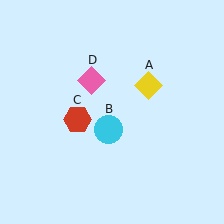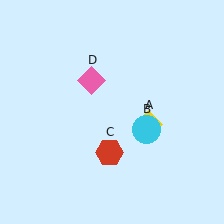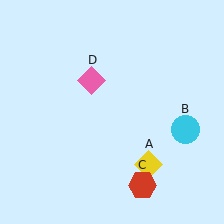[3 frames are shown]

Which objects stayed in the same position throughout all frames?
Pink diamond (object D) remained stationary.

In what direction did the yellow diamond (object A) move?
The yellow diamond (object A) moved down.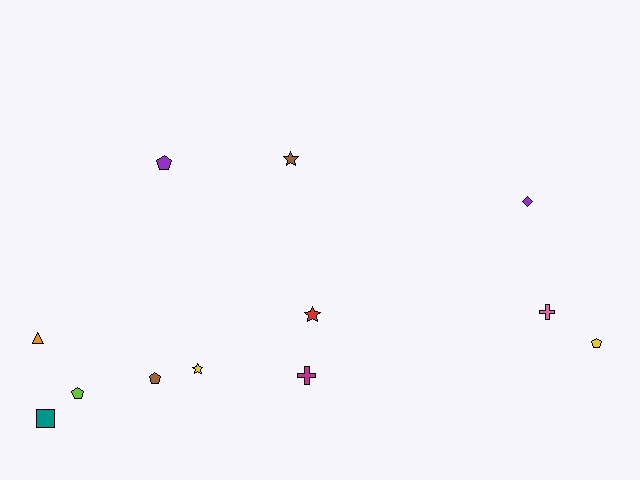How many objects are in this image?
There are 12 objects.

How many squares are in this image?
There is 1 square.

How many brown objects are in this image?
There are 2 brown objects.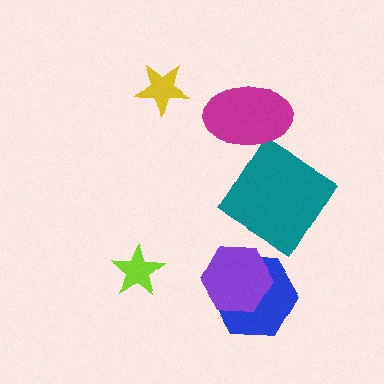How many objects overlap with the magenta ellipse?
0 objects overlap with the magenta ellipse.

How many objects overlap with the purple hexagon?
1 object overlaps with the purple hexagon.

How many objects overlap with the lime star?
0 objects overlap with the lime star.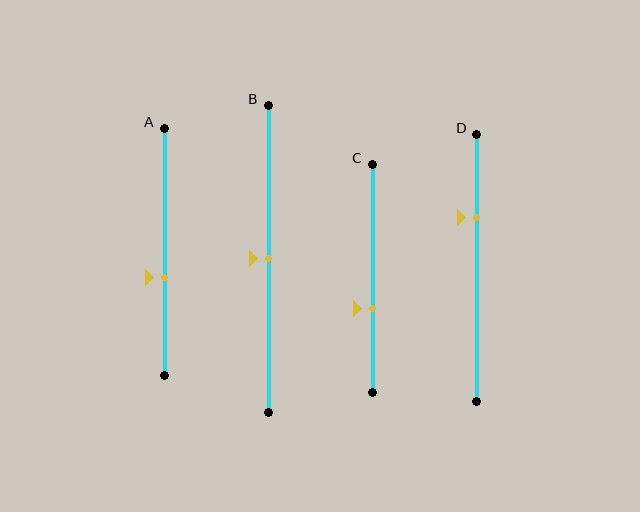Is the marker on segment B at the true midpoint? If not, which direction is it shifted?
Yes, the marker on segment B is at the true midpoint.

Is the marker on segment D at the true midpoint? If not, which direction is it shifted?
No, the marker on segment D is shifted upward by about 19% of the segment length.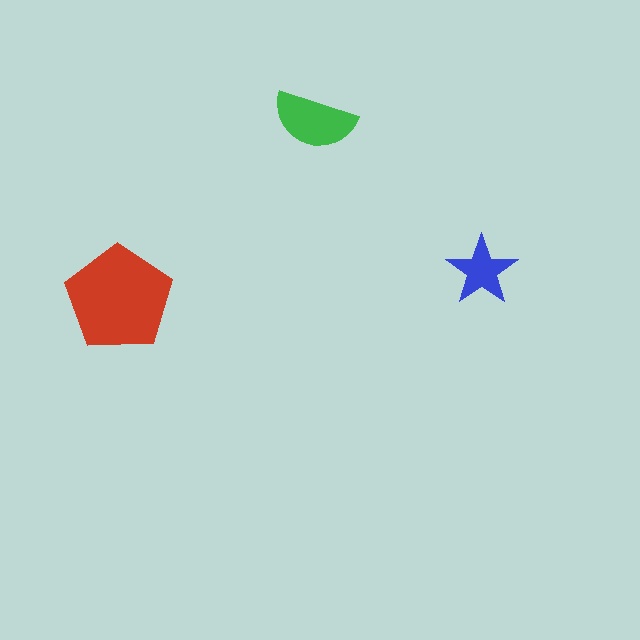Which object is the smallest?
The blue star.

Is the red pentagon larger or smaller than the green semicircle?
Larger.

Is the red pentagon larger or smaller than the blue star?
Larger.